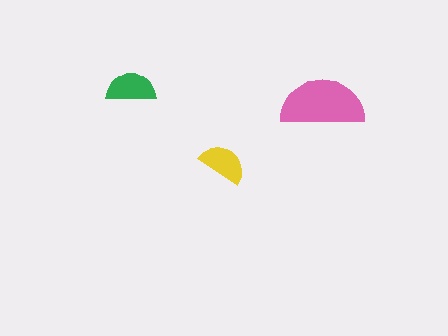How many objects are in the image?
There are 3 objects in the image.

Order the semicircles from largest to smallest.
the pink one, the green one, the yellow one.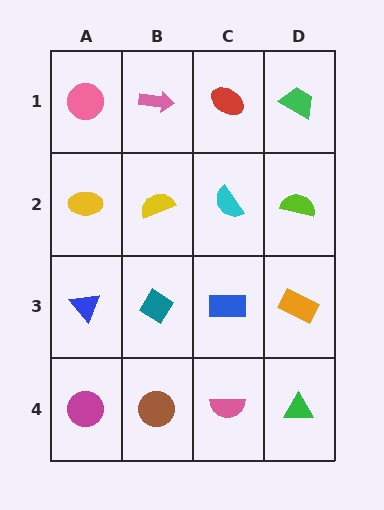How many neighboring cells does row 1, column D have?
2.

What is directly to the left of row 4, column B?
A magenta circle.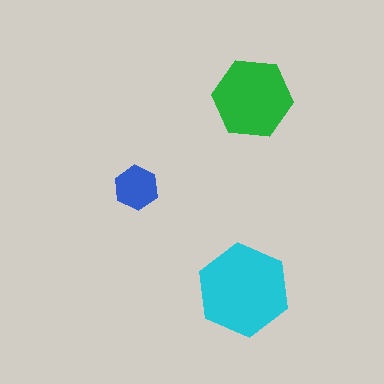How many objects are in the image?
There are 3 objects in the image.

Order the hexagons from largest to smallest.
the cyan one, the green one, the blue one.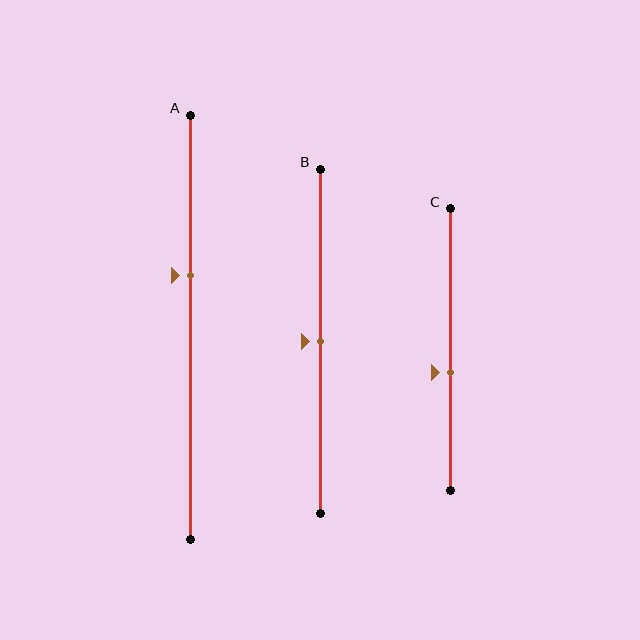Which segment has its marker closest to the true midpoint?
Segment B has its marker closest to the true midpoint.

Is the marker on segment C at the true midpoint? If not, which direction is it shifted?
No, the marker on segment C is shifted downward by about 8% of the segment length.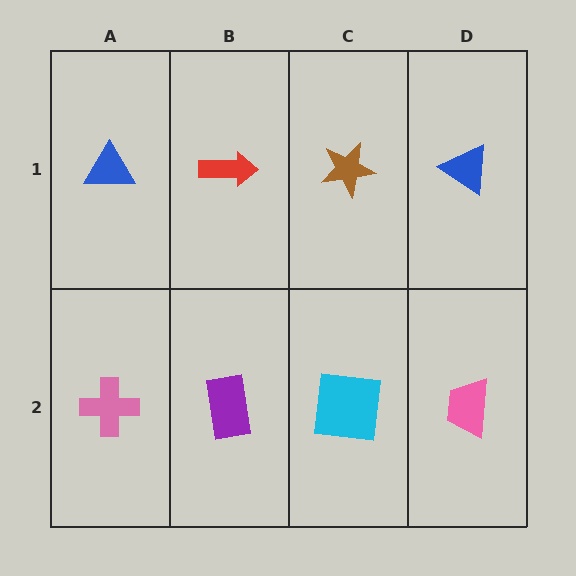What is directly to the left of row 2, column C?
A purple rectangle.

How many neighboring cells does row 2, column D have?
2.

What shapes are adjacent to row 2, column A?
A blue triangle (row 1, column A), a purple rectangle (row 2, column B).